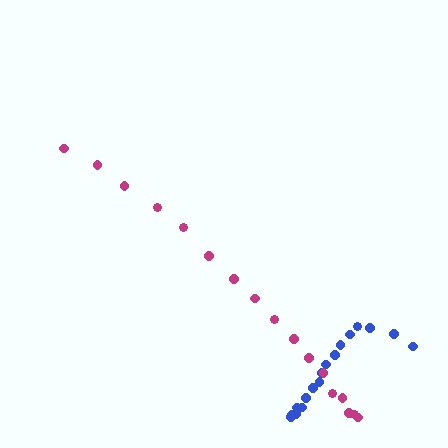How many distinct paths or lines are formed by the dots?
There are 2 distinct paths.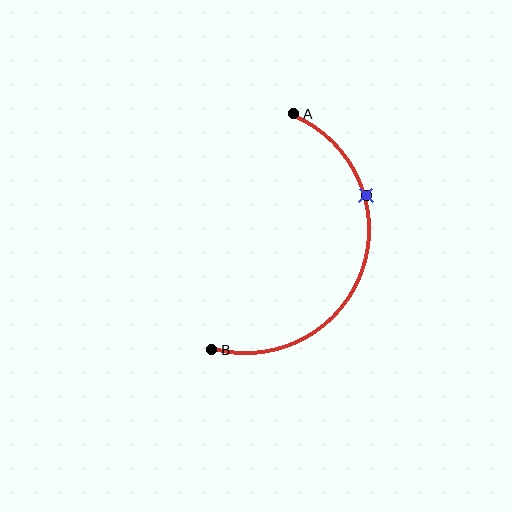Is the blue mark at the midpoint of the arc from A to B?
No. The blue mark lies on the arc but is closer to endpoint A. The arc midpoint would be at the point on the curve equidistant along the arc from both A and B.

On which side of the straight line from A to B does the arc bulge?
The arc bulges to the right of the straight line connecting A and B.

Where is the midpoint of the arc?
The arc midpoint is the point on the curve farthest from the straight line joining A and B. It sits to the right of that line.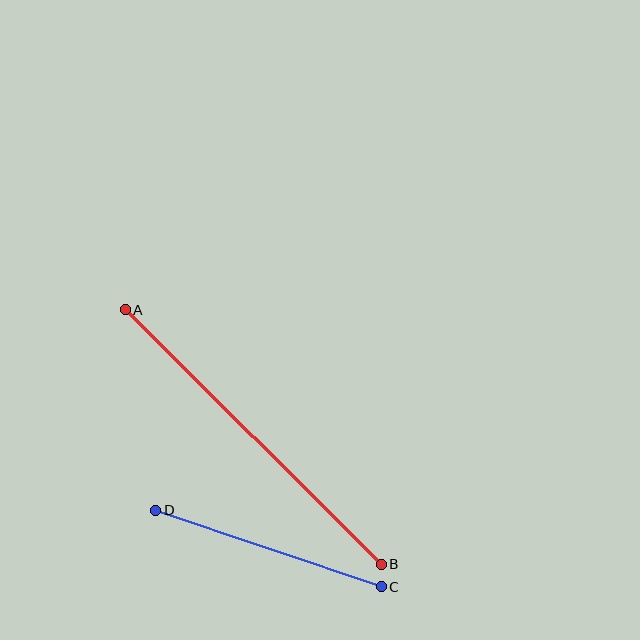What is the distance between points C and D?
The distance is approximately 238 pixels.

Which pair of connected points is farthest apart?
Points A and B are farthest apart.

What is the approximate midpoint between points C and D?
The midpoint is at approximately (269, 548) pixels.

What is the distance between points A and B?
The distance is approximately 361 pixels.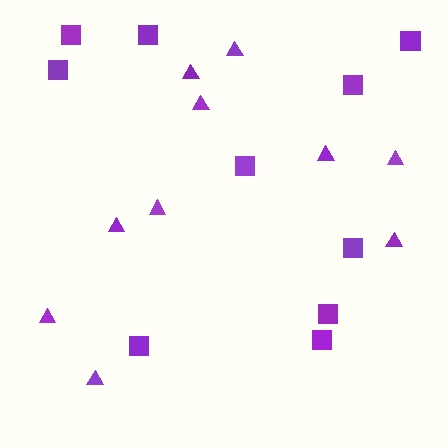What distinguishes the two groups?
There are 2 groups: one group of triangles (10) and one group of squares (10).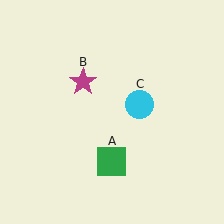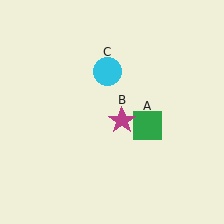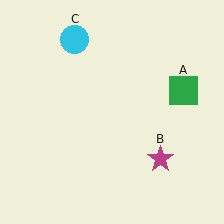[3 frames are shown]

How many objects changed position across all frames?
3 objects changed position: green square (object A), magenta star (object B), cyan circle (object C).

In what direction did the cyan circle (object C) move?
The cyan circle (object C) moved up and to the left.